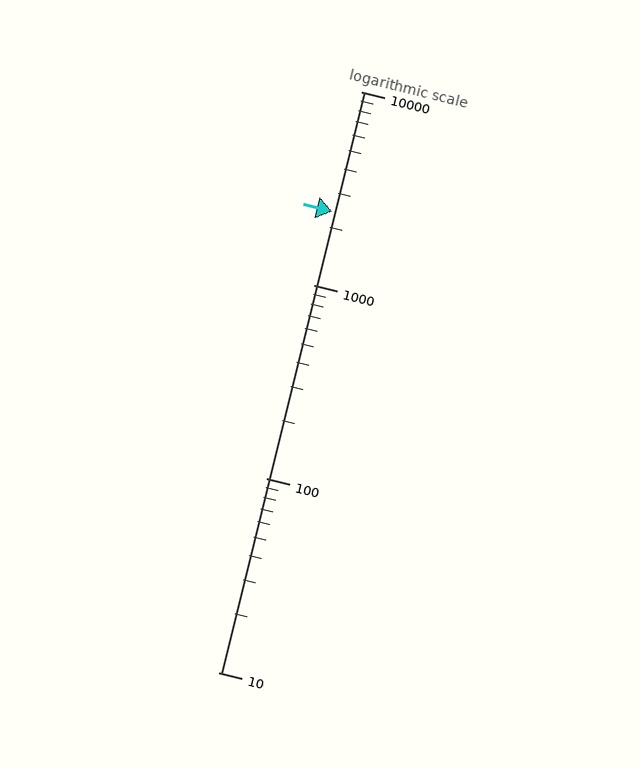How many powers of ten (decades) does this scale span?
The scale spans 3 decades, from 10 to 10000.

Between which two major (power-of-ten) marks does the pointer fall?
The pointer is between 1000 and 10000.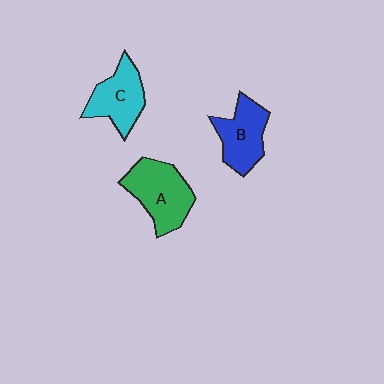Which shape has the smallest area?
Shape B (blue).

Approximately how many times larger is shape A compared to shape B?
Approximately 1.2 times.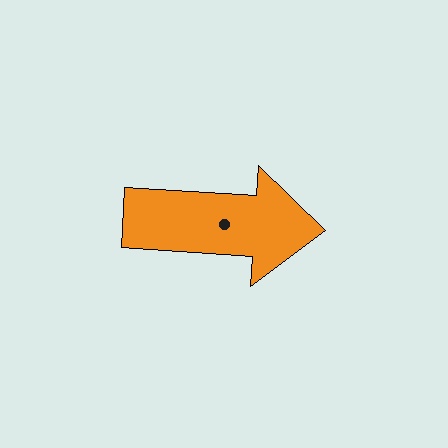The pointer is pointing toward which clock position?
Roughly 3 o'clock.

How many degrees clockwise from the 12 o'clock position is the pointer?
Approximately 94 degrees.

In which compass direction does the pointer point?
East.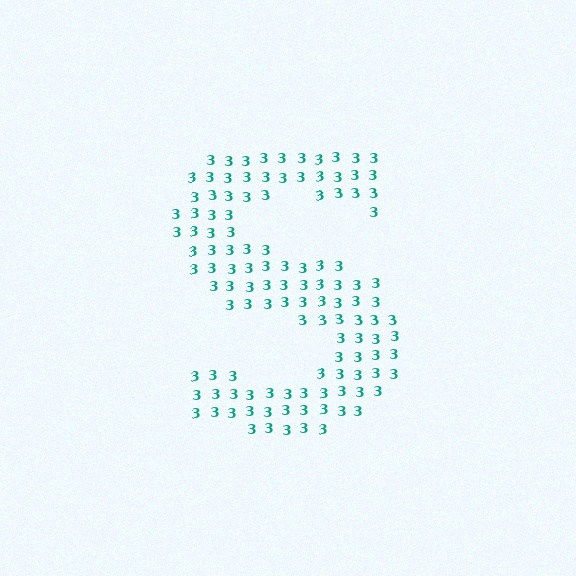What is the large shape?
The large shape is the letter S.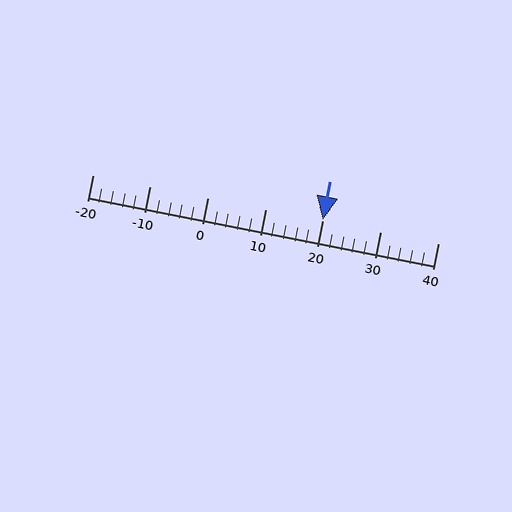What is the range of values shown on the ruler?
The ruler shows values from -20 to 40.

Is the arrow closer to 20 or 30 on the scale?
The arrow is closer to 20.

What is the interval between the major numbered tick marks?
The major tick marks are spaced 10 units apart.